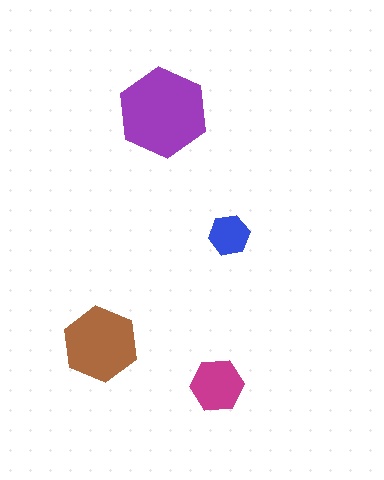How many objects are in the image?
There are 4 objects in the image.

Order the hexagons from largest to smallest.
the purple one, the brown one, the magenta one, the blue one.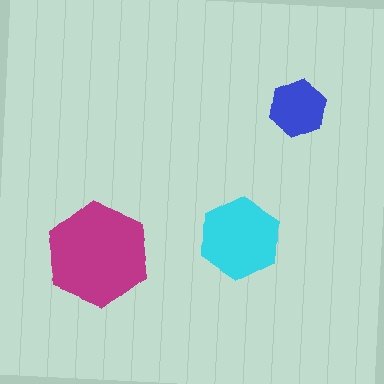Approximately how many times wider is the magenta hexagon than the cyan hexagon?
About 1.5 times wider.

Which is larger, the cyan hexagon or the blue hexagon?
The cyan one.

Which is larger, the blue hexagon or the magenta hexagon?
The magenta one.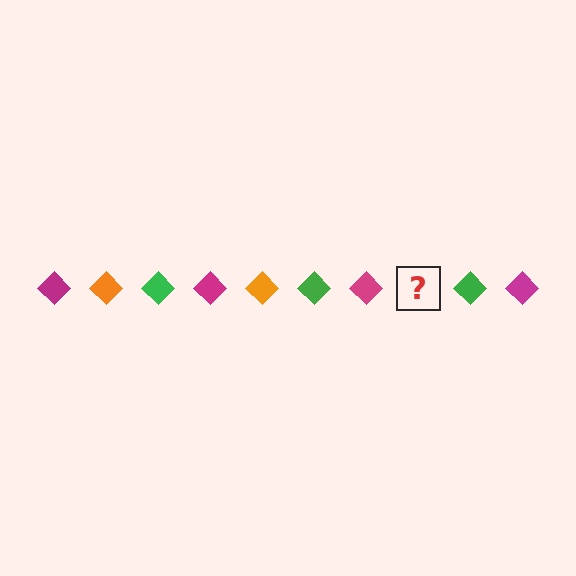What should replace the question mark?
The question mark should be replaced with an orange diamond.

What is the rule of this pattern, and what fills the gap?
The rule is that the pattern cycles through magenta, orange, green diamonds. The gap should be filled with an orange diamond.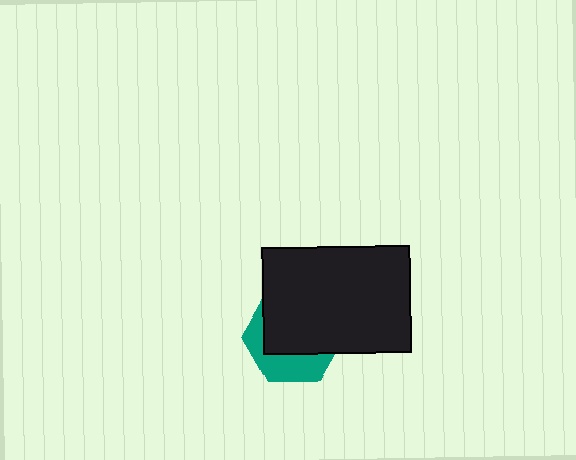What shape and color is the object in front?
The object in front is a black rectangle.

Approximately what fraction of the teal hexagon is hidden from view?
Roughly 64% of the teal hexagon is hidden behind the black rectangle.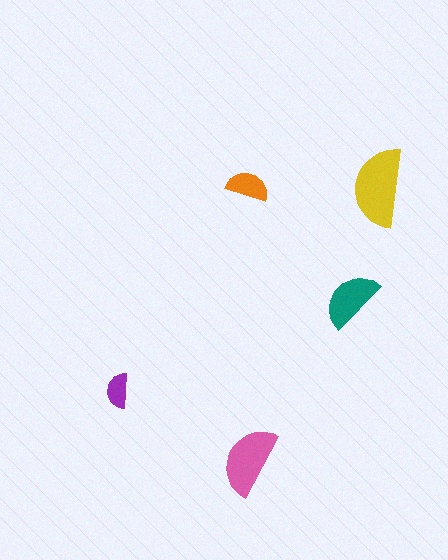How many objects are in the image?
There are 5 objects in the image.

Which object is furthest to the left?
The purple semicircle is leftmost.